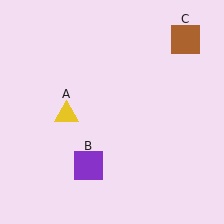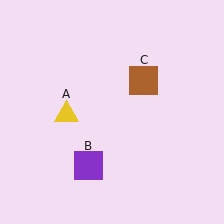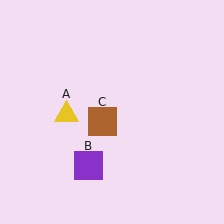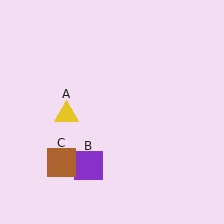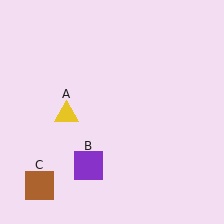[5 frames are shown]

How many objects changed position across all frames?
1 object changed position: brown square (object C).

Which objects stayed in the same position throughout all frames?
Yellow triangle (object A) and purple square (object B) remained stationary.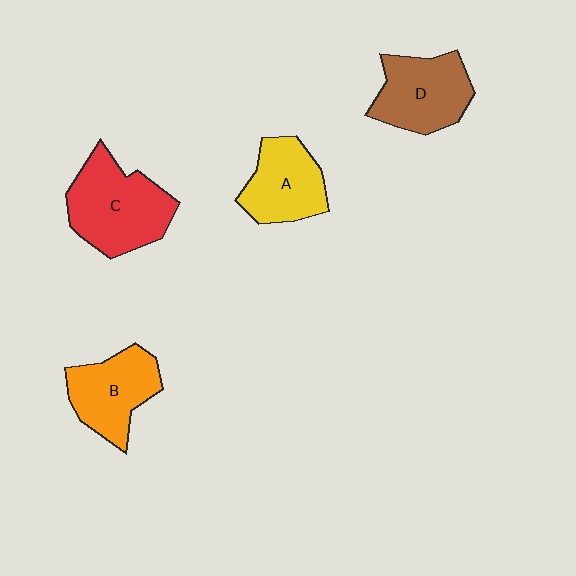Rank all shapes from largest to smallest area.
From largest to smallest: C (red), D (brown), B (orange), A (yellow).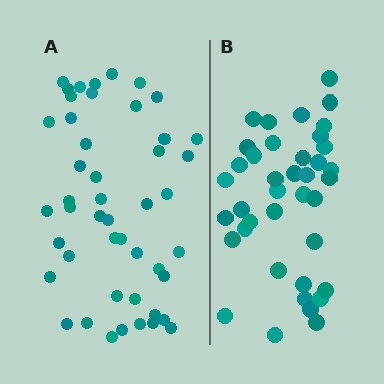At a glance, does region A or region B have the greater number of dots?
Region A (the left region) has more dots.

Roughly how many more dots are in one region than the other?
Region A has roughly 8 or so more dots than region B.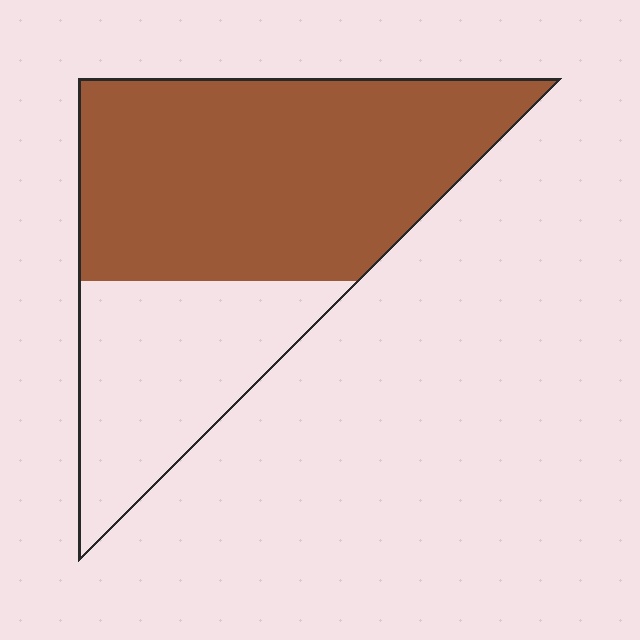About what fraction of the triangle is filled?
About two thirds (2/3).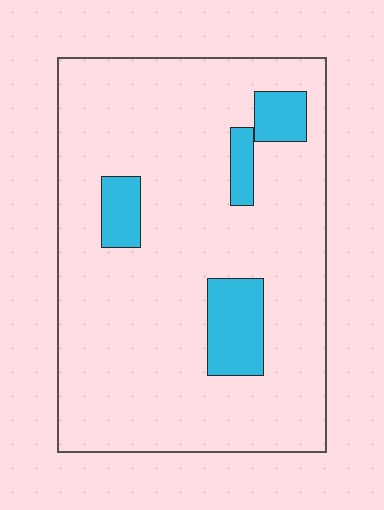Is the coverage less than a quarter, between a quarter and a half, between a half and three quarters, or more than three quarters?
Less than a quarter.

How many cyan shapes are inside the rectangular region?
4.